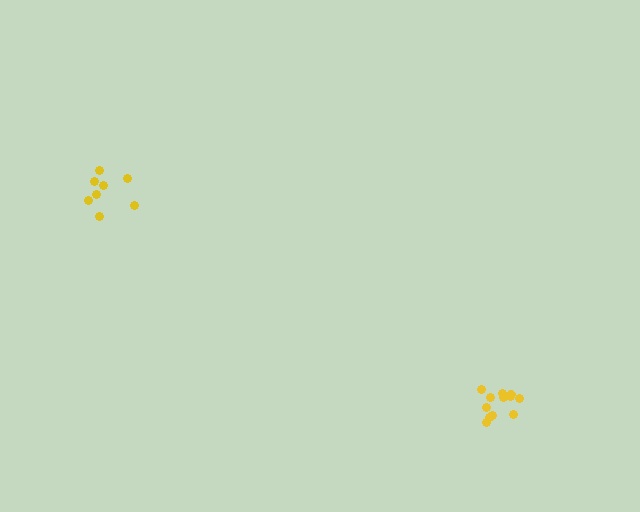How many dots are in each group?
Group 1: 9 dots, Group 2: 12 dots (21 total).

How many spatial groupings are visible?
There are 2 spatial groupings.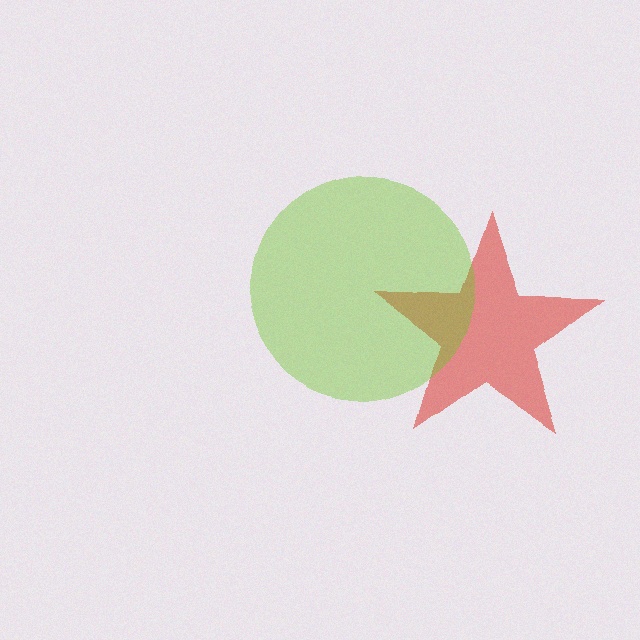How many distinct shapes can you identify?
There are 2 distinct shapes: a red star, a lime circle.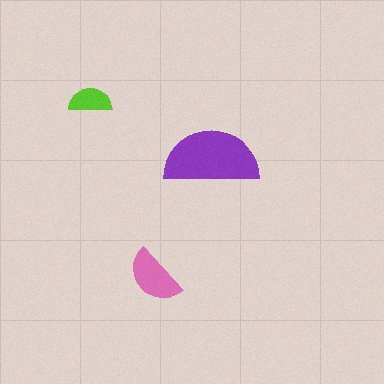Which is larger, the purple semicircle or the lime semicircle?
The purple one.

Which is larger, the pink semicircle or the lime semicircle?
The pink one.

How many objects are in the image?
There are 3 objects in the image.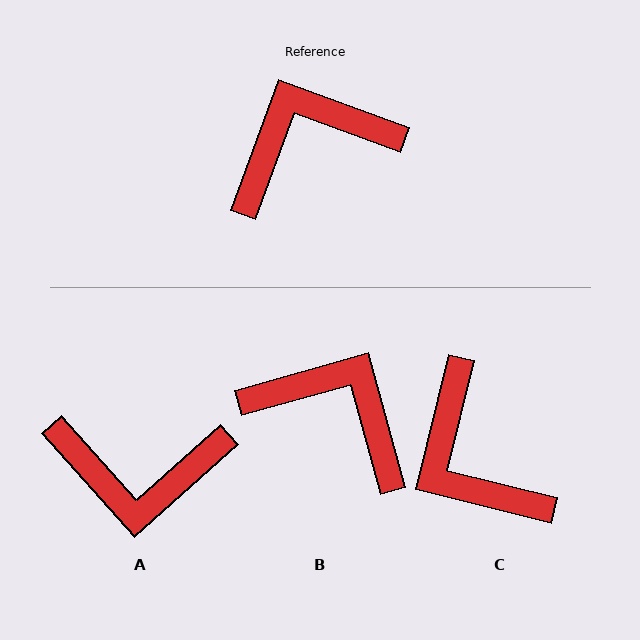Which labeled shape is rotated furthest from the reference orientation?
A, about 152 degrees away.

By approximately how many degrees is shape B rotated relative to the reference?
Approximately 54 degrees clockwise.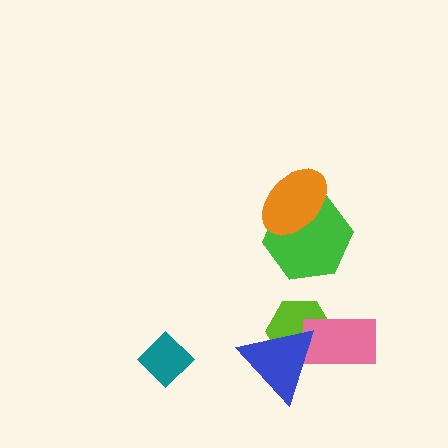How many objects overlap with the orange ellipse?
1 object overlaps with the orange ellipse.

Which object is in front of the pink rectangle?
The blue triangle is in front of the pink rectangle.